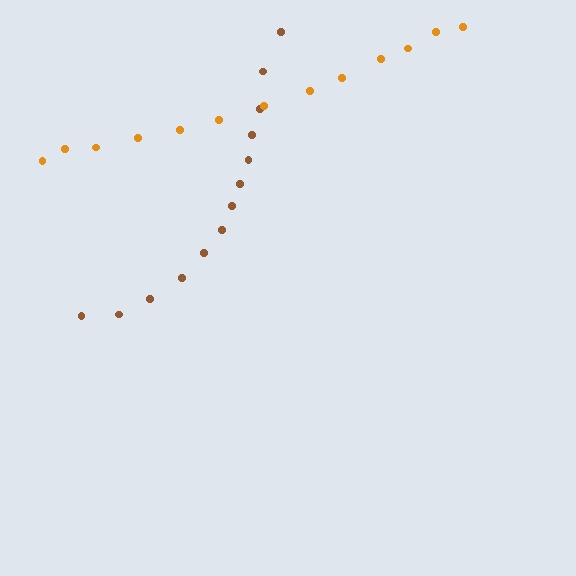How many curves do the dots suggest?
There are 2 distinct paths.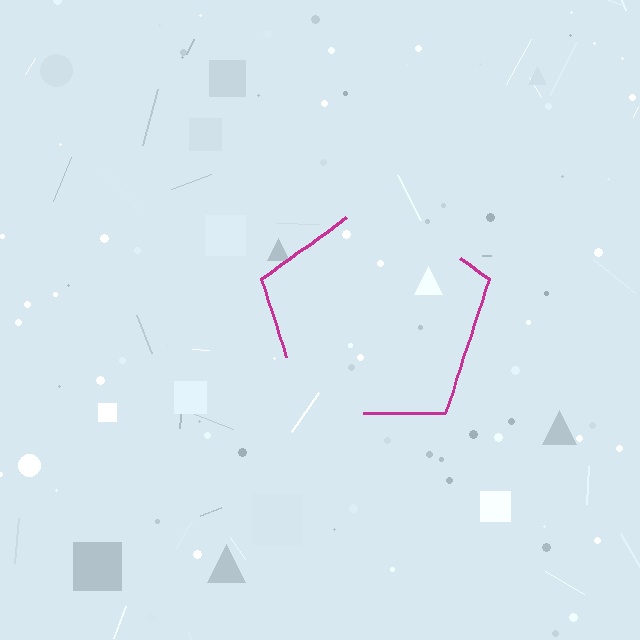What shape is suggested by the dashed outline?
The dashed outline suggests a pentagon.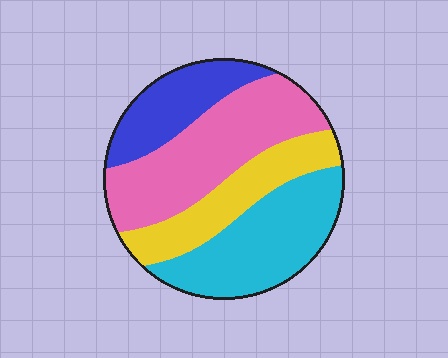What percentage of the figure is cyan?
Cyan covers 29% of the figure.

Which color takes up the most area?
Pink, at roughly 35%.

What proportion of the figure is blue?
Blue takes up between a sixth and a third of the figure.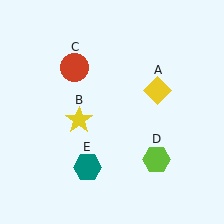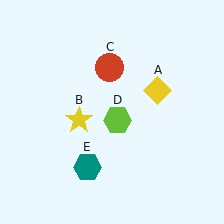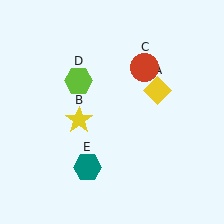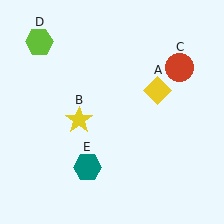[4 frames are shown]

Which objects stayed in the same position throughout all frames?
Yellow diamond (object A) and yellow star (object B) and teal hexagon (object E) remained stationary.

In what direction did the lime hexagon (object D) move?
The lime hexagon (object D) moved up and to the left.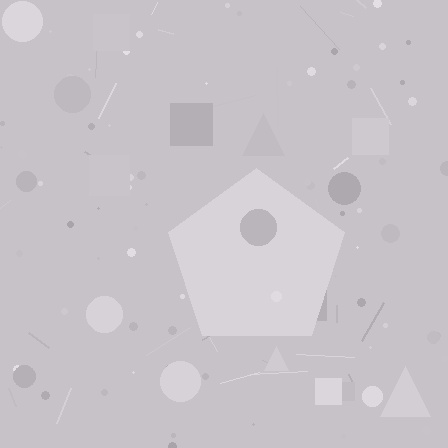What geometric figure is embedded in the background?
A pentagon is embedded in the background.